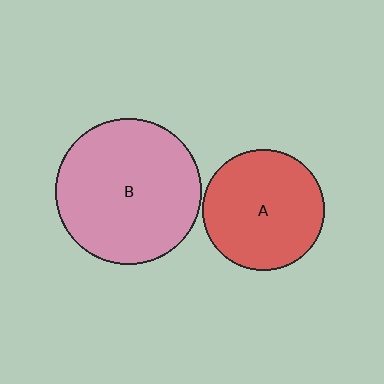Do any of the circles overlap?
No, none of the circles overlap.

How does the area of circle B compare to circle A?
Approximately 1.4 times.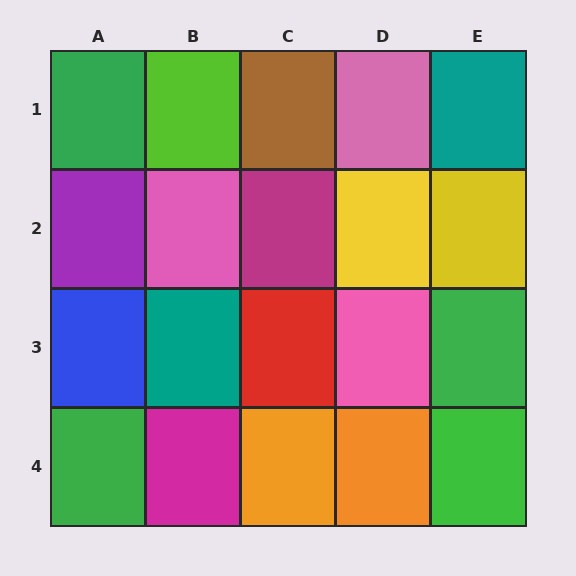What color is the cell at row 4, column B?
Magenta.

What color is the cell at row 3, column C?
Red.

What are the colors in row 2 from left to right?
Purple, pink, magenta, yellow, yellow.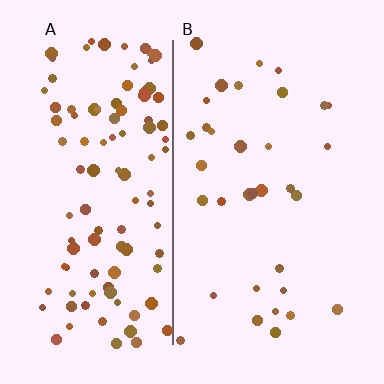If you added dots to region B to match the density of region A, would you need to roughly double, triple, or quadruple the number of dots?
Approximately triple.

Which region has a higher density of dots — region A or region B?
A (the left).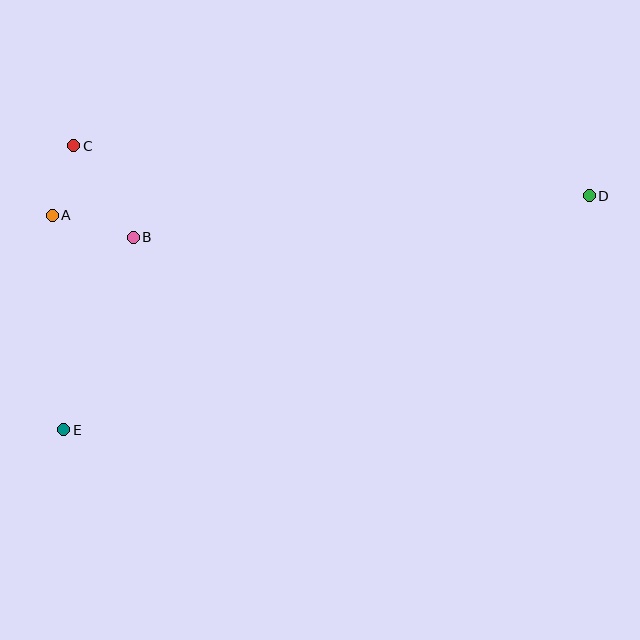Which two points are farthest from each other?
Points D and E are farthest from each other.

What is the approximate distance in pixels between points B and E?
The distance between B and E is approximately 205 pixels.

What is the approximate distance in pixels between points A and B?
The distance between A and B is approximately 84 pixels.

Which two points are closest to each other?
Points A and C are closest to each other.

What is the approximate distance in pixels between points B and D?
The distance between B and D is approximately 458 pixels.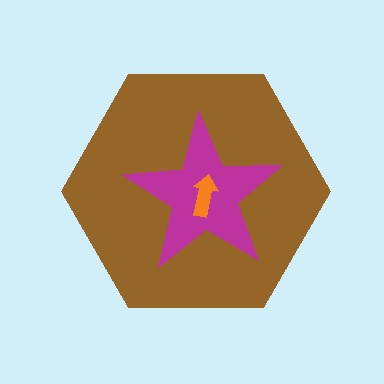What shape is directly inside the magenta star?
The orange arrow.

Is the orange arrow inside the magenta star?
Yes.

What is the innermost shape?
The orange arrow.